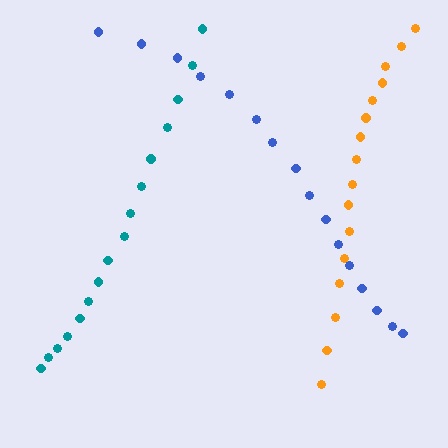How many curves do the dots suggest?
There are 3 distinct paths.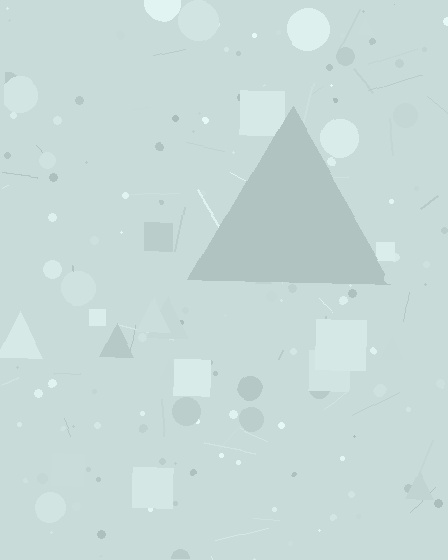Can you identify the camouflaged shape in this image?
The camouflaged shape is a triangle.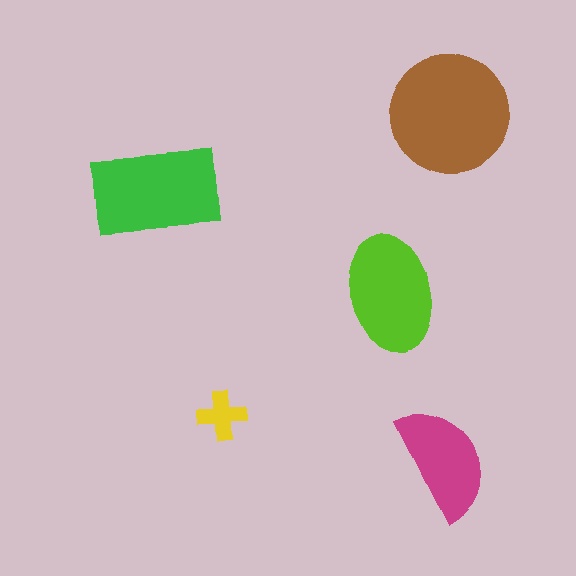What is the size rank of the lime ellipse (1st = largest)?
3rd.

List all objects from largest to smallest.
The brown circle, the green rectangle, the lime ellipse, the magenta semicircle, the yellow cross.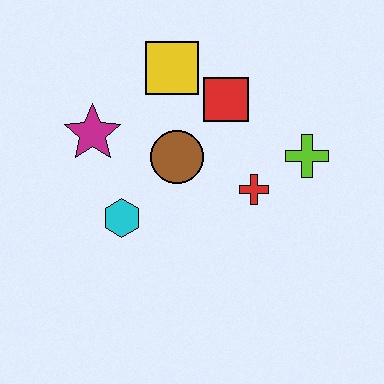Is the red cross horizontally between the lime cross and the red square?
Yes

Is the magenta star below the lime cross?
No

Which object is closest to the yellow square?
The red square is closest to the yellow square.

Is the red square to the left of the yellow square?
No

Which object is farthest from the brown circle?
The lime cross is farthest from the brown circle.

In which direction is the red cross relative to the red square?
The red cross is below the red square.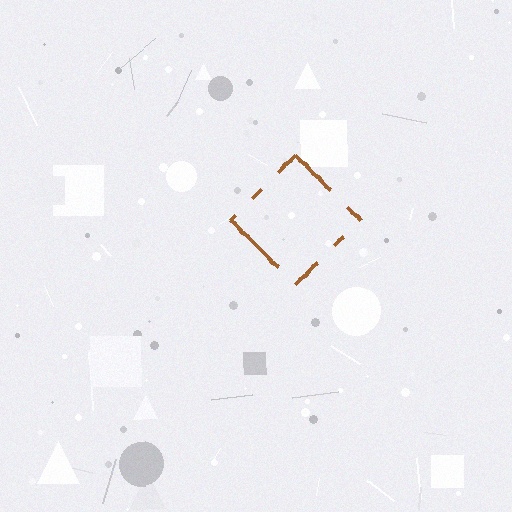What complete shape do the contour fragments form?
The contour fragments form a diamond.